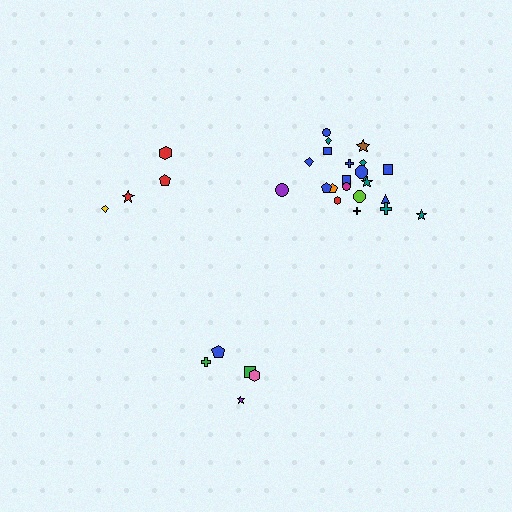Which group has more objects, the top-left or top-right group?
The top-right group.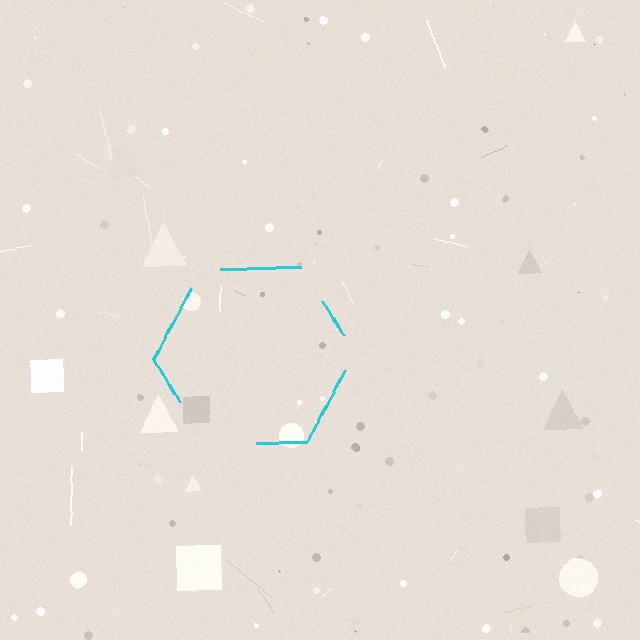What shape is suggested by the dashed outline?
The dashed outline suggests a hexagon.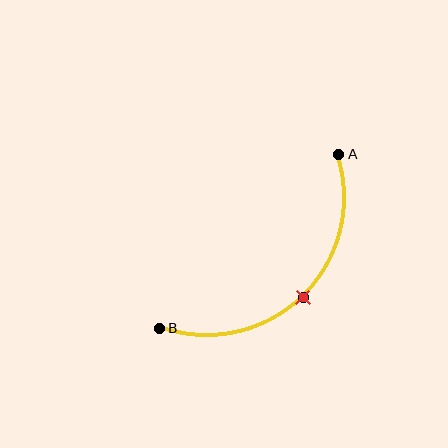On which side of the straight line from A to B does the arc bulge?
The arc bulges below and to the right of the straight line connecting A and B.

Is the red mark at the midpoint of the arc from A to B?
Yes. The red mark lies on the arc at equal arc-length from both A and B — it is the arc midpoint.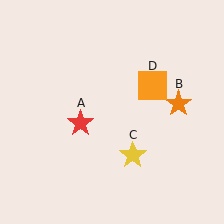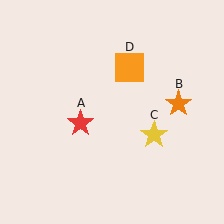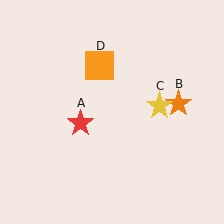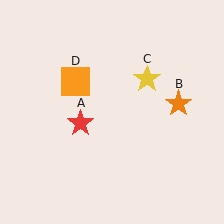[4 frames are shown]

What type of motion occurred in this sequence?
The yellow star (object C), orange square (object D) rotated counterclockwise around the center of the scene.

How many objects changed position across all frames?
2 objects changed position: yellow star (object C), orange square (object D).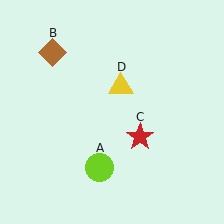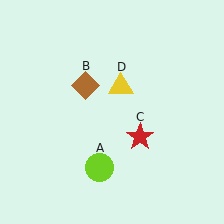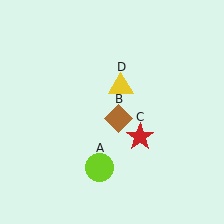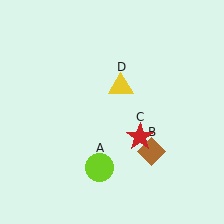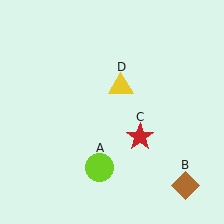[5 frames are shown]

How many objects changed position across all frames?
1 object changed position: brown diamond (object B).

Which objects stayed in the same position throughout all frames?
Lime circle (object A) and red star (object C) and yellow triangle (object D) remained stationary.